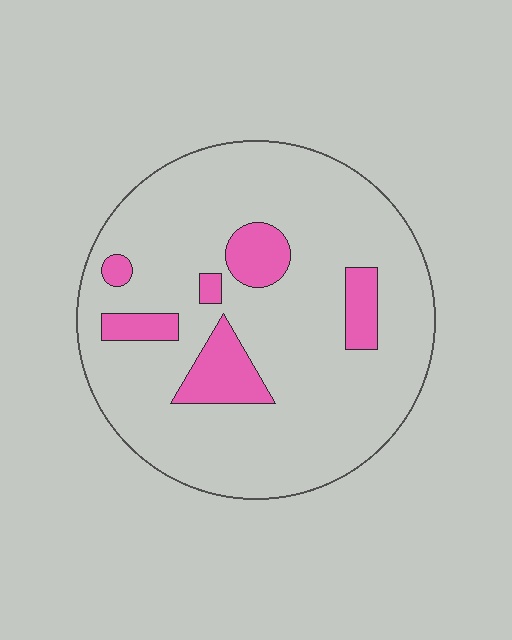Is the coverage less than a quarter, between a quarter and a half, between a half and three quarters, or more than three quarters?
Less than a quarter.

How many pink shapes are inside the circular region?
6.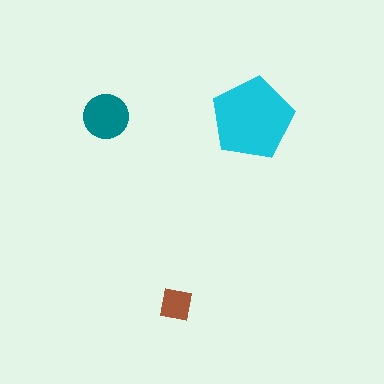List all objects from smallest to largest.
The brown square, the teal circle, the cyan pentagon.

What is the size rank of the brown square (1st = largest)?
3rd.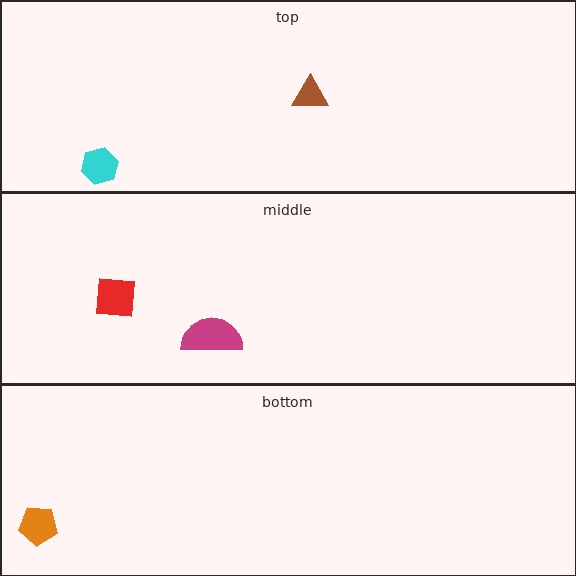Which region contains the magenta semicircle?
The middle region.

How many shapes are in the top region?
2.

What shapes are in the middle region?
The red square, the magenta semicircle.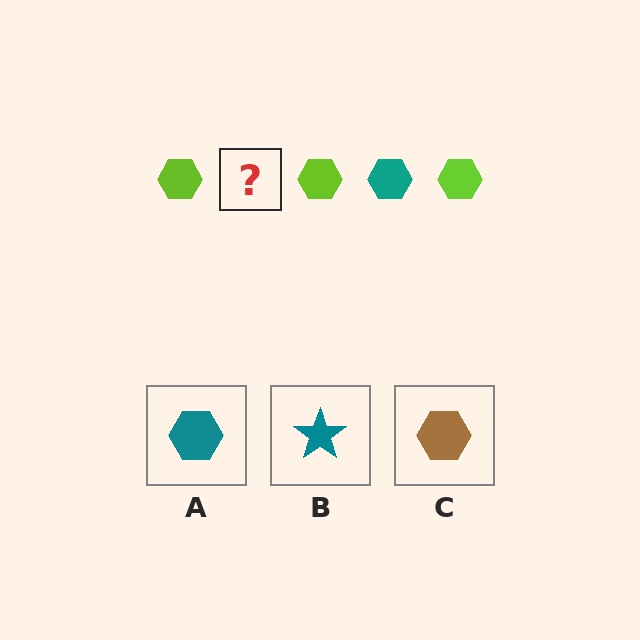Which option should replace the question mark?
Option A.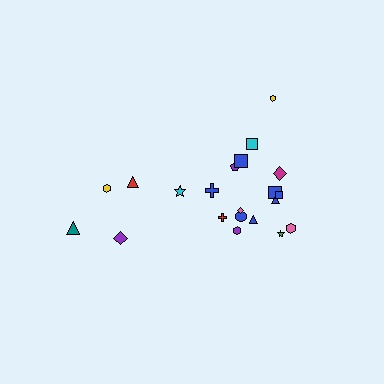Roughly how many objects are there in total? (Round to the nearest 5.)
Roughly 20 objects in total.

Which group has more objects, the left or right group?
The right group.